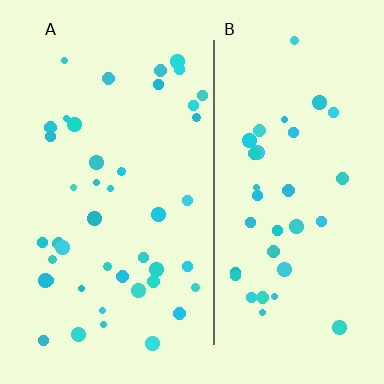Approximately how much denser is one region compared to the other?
Approximately 1.2× — region A over region B.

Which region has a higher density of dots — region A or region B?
A (the left).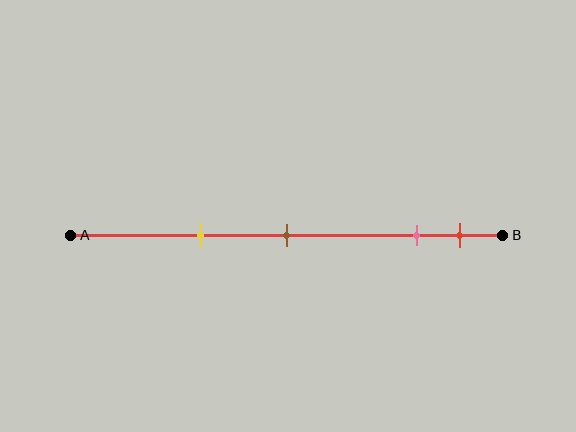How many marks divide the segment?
There are 4 marks dividing the segment.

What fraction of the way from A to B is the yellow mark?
The yellow mark is approximately 30% (0.3) of the way from A to B.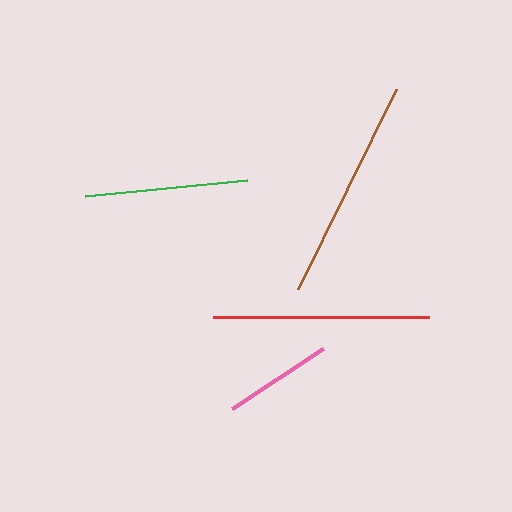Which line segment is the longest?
The brown line is the longest at approximately 222 pixels.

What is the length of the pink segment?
The pink segment is approximately 109 pixels long.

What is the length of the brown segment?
The brown segment is approximately 222 pixels long.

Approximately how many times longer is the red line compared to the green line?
The red line is approximately 1.3 times the length of the green line.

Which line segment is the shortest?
The pink line is the shortest at approximately 109 pixels.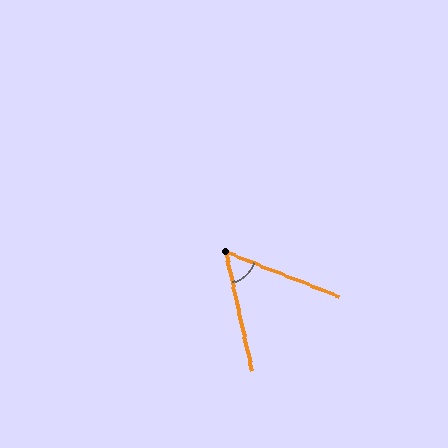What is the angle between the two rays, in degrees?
Approximately 56 degrees.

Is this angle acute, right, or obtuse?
It is acute.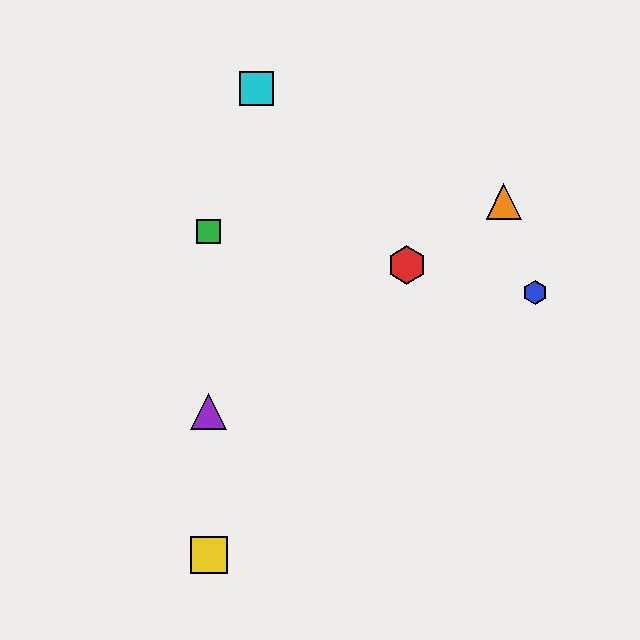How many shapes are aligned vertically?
3 shapes (the green square, the yellow square, the purple triangle) are aligned vertically.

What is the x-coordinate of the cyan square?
The cyan square is at x≈256.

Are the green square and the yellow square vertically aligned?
Yes, both are at x≈209.